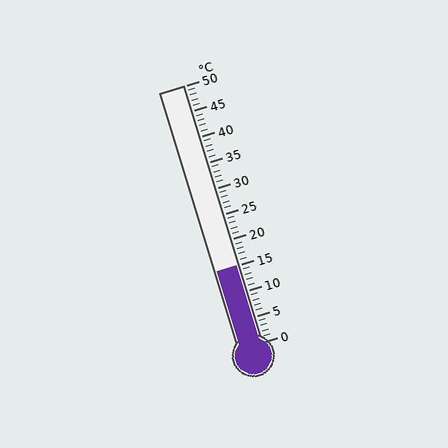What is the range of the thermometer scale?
The thermometer scale ranges from 0°C to 50°C.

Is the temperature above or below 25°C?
The temperature is below 25°C.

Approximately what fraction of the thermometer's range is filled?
The thermometer is filled to approximately 30% of its range.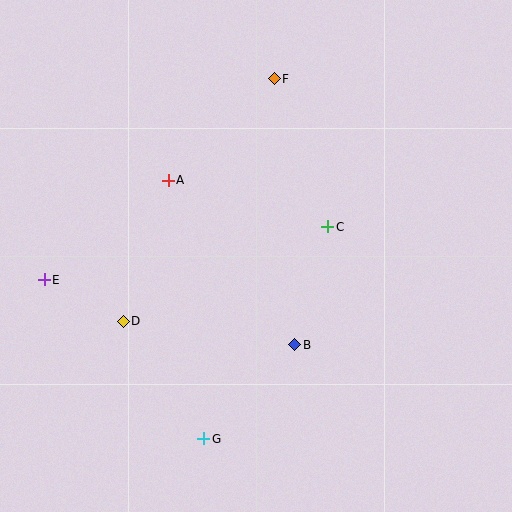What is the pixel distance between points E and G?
The distance between E and G is 225 pixels.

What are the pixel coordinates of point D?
Point D is at (123, 321).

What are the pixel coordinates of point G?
Point G is at (204, 439).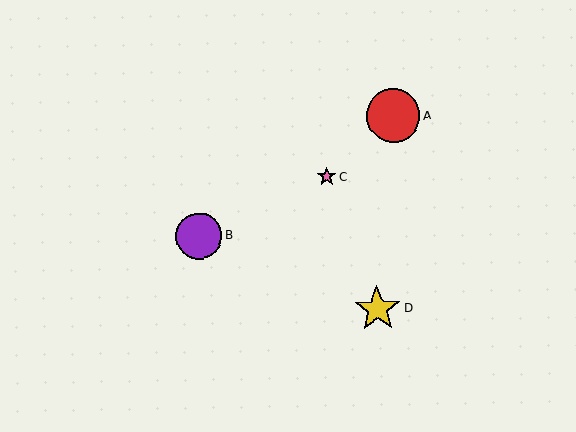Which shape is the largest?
The red circle (labeled A) is the largest.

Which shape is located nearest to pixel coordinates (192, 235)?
The purple circle (labeled B) at (199, 236) is nearest to that location.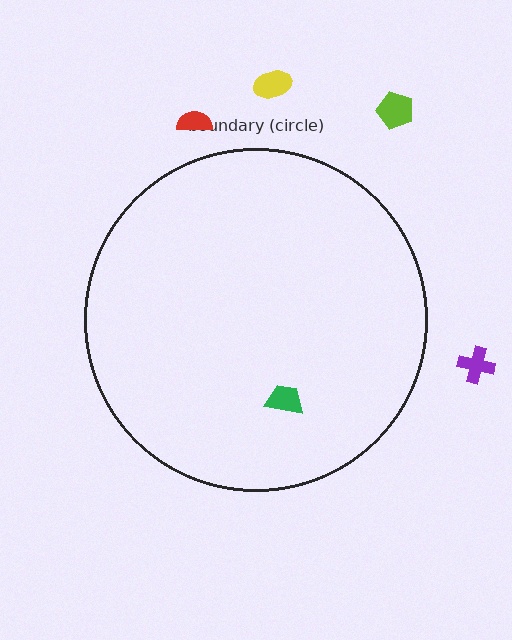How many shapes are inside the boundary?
1 inside, 4 outside.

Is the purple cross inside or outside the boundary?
Outside.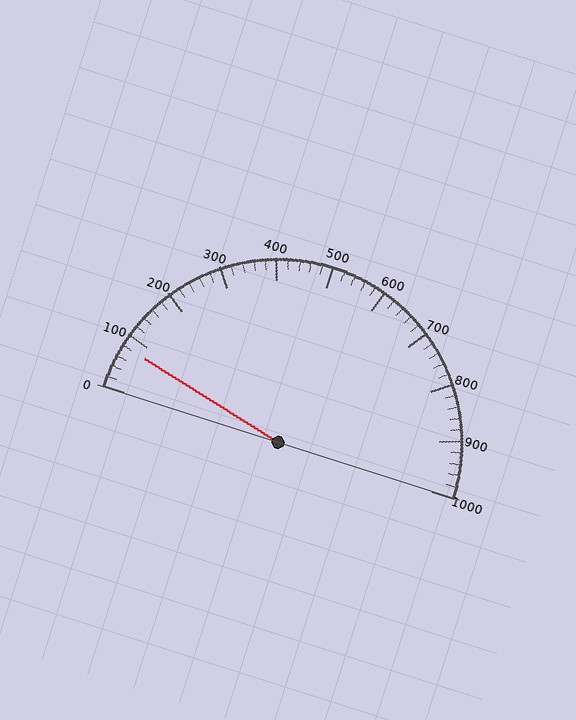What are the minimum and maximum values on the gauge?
The gauge ranges from 0 to 1000.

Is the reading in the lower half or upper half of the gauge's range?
The reading is in the lower half of the range (0 to 1000).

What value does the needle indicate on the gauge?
The needle indicates approximately 80.